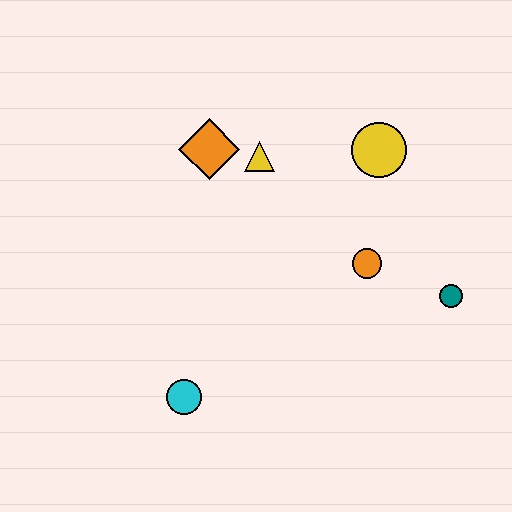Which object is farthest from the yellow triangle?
The cyan circle is farthest from the yellow triangle.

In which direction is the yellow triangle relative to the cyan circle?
The yellow triangle is above the cyan circle.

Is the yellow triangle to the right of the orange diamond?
Yes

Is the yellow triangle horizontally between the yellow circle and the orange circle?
No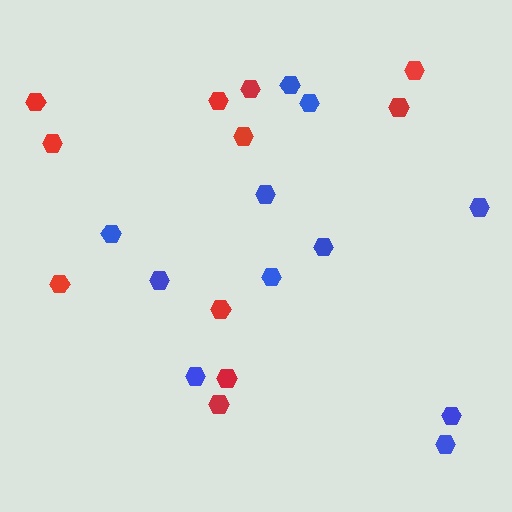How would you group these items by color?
There are 2 groups: one group of red hexagons (11) and one group of blue hexagons (11).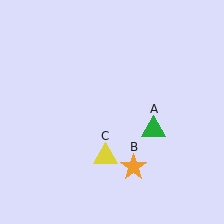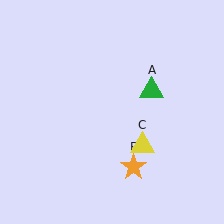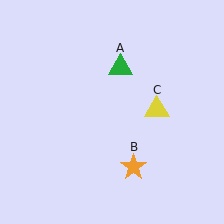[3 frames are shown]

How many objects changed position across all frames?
2 objects changed position: green triangle (object A), yellow triangle (object C).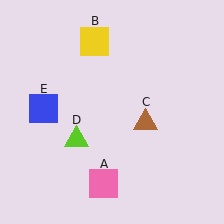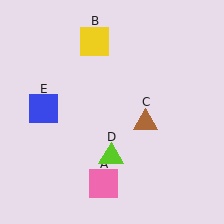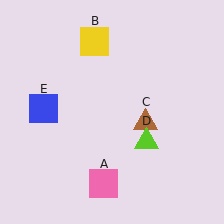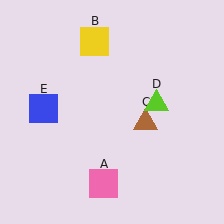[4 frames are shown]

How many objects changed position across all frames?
1 object changed position: lime triangle (object D).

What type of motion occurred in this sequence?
The lime triangle (object D) rotated counterclockwise around the center of the scene.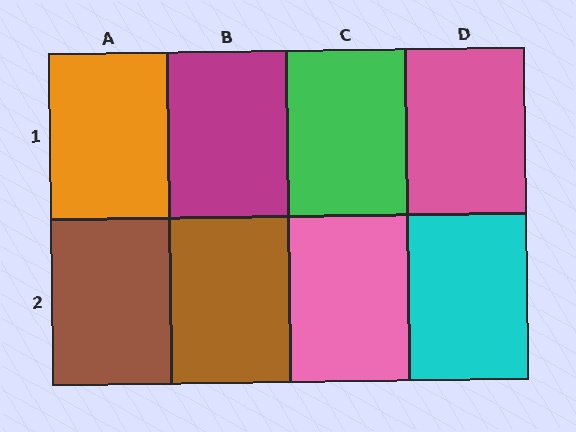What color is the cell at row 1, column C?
Green.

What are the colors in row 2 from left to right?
Brown, brown, pink, cyan.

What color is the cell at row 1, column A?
Orange.